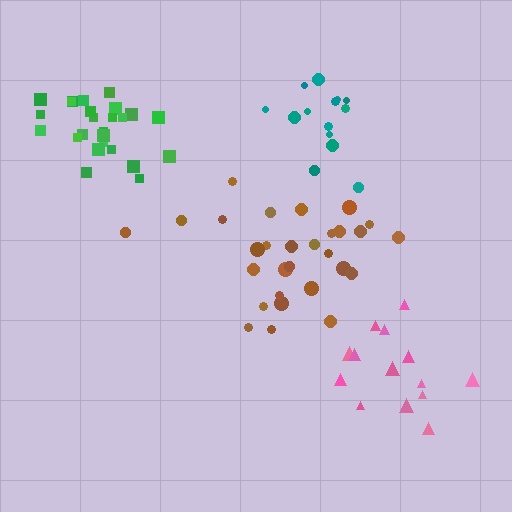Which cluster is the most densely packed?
Teal.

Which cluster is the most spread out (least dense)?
Pink.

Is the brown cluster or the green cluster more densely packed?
Green.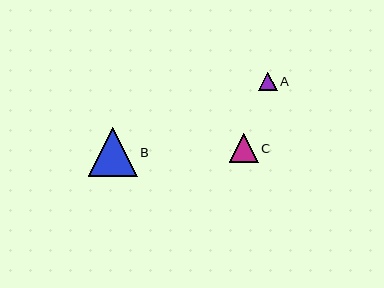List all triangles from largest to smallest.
From largest to smallest: B, C, A.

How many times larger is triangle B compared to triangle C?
Triangle B is approximately 1.7 times the size of triangle C.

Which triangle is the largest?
Triangle B is the largest with a size of approximately 48 pixels.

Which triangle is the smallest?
Triangle A is the smallest with a size of approximately 18 pixels.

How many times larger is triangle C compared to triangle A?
Triangle C is approximately 1.6 times the size of triangle A.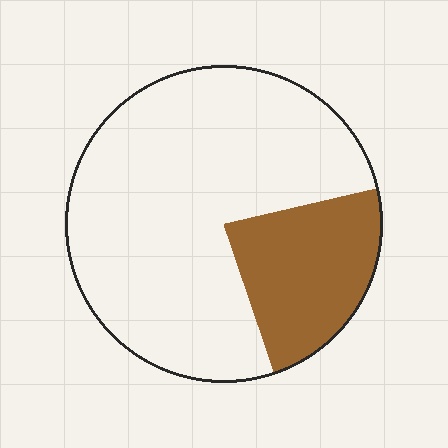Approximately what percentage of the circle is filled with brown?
Approximately 25%.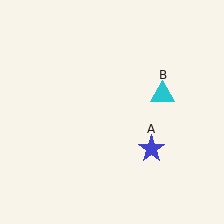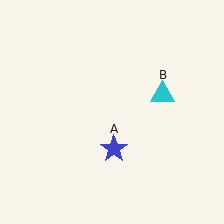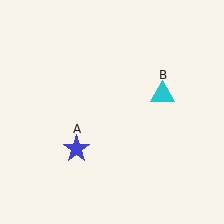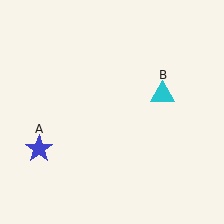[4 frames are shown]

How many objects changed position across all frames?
1 object changed position: blue star (object A).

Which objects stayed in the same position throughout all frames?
Cyan triangle (object B) remained stationary.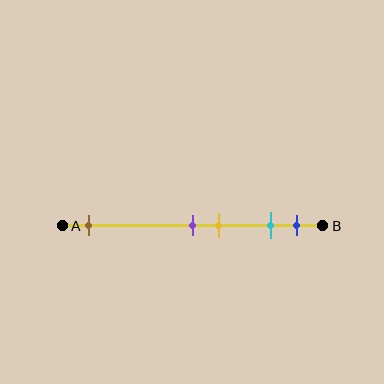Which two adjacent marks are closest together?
The purple and yellow marks are the closest adjacent pair.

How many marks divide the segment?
There are 5 marks dividing the segment.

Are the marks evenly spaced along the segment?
No, the marks are not evenly spaced.